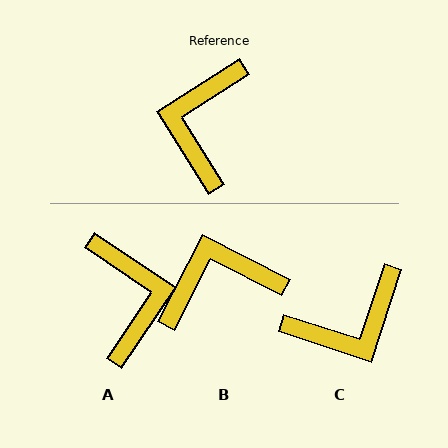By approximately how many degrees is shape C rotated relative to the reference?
Approximately 130 degrees counter-clockwise.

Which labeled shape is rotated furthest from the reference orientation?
A, about 156 degrees away.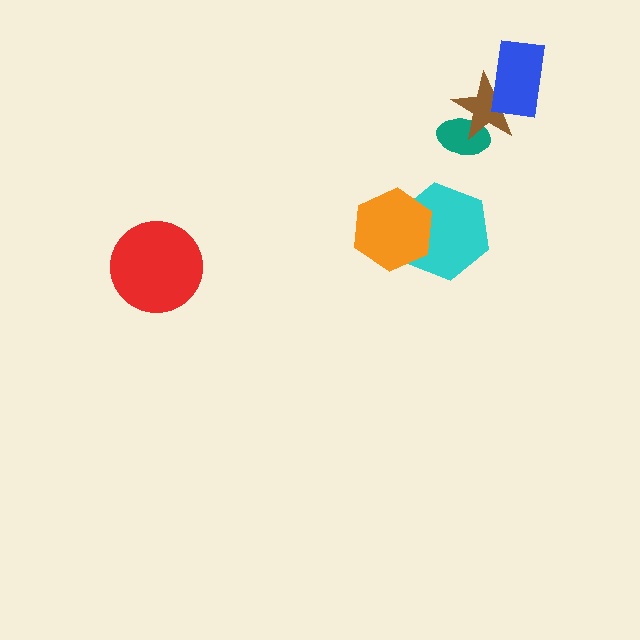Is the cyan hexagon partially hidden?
Yes, it is partially covered by another shape.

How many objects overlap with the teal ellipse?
1 object overlaps with the teal ellipse.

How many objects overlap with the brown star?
2 objects overlap with the brown star.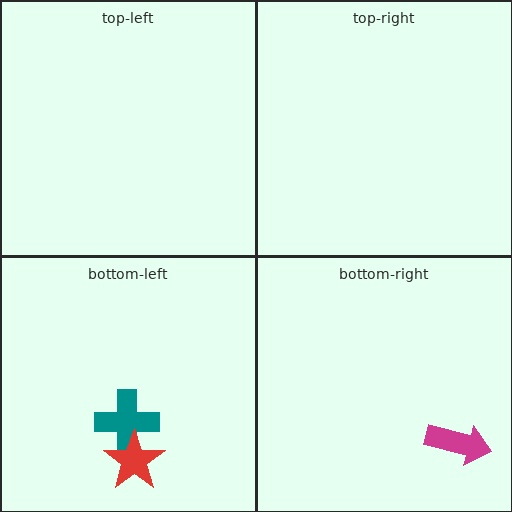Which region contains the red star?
The bottom-left region.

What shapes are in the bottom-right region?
The magenta arrow.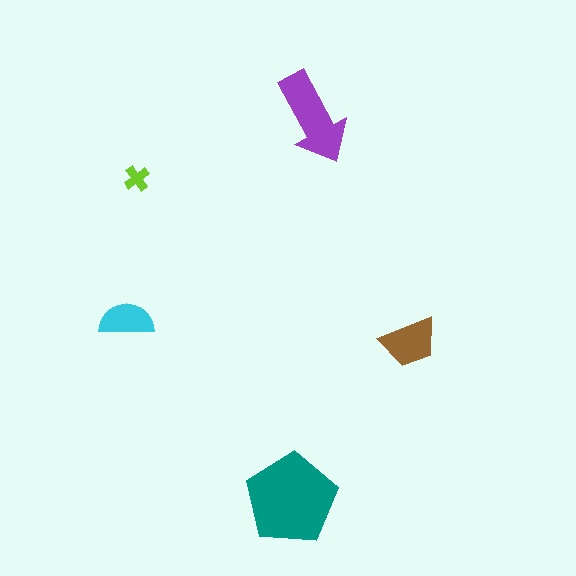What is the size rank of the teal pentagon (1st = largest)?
1st.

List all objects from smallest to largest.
The lime cross, the cyan semicircle, the brown trapezoid, the purple arrow, the teal pentagon.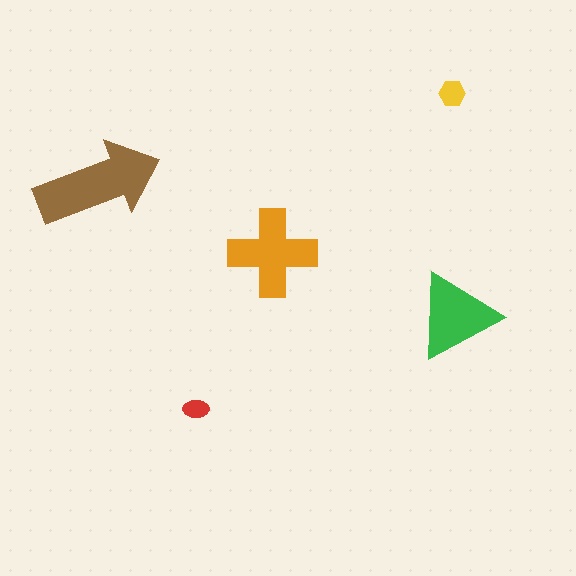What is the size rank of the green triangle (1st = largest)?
3rd.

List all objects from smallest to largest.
The red ellipse, the yellow hexagon, the green triangle, the orange cross, the brown arrow.